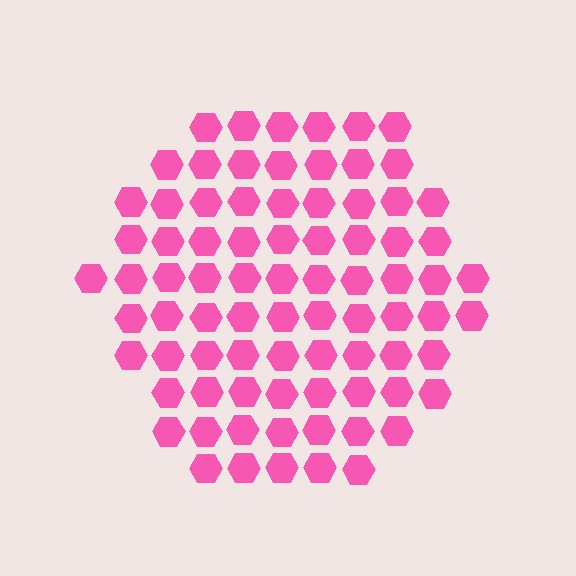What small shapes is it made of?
It is made of small hexagons.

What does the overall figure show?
The overall figure shows a hexagon.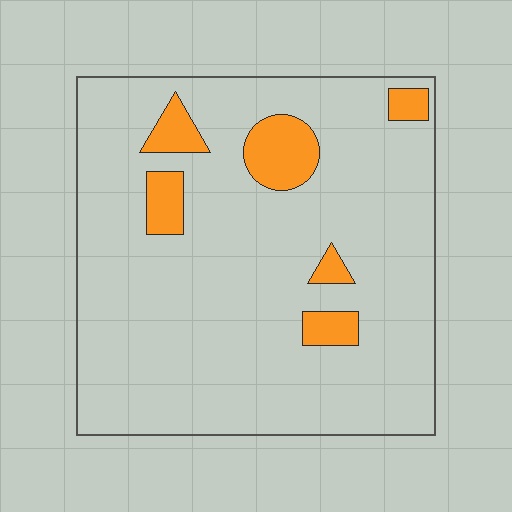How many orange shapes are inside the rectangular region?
6.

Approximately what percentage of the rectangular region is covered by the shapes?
Approximately 10%.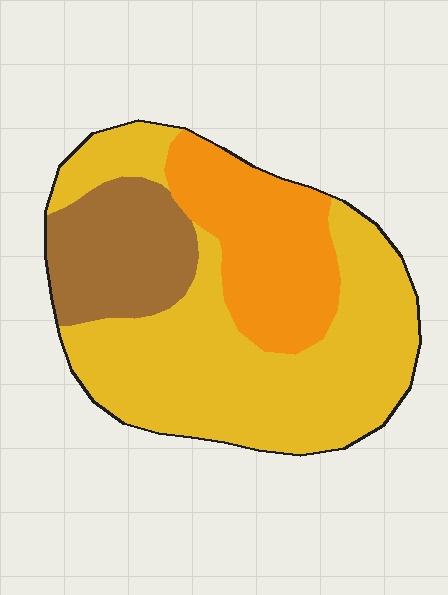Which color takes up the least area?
Brown, at roughly 20%.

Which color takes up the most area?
Yellow, at roughly 55%.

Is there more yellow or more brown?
Yellow.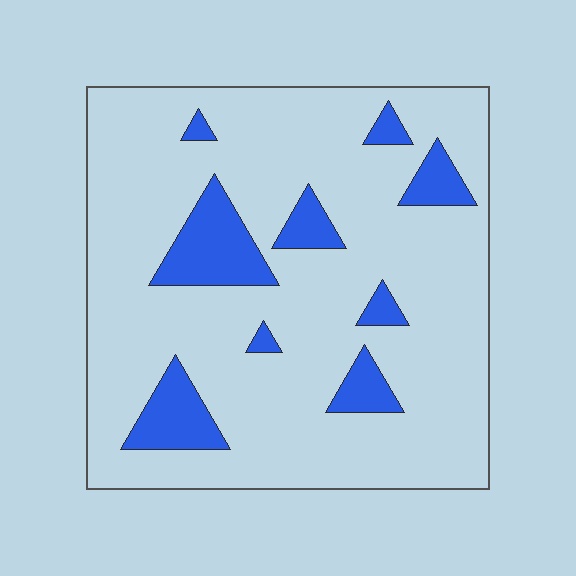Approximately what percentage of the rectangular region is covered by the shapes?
Approximately 15%.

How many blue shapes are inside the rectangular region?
9.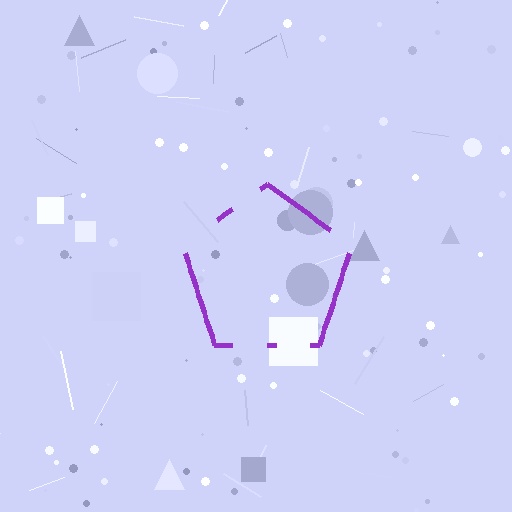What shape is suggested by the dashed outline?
The dashed outline suggests a pentagon.